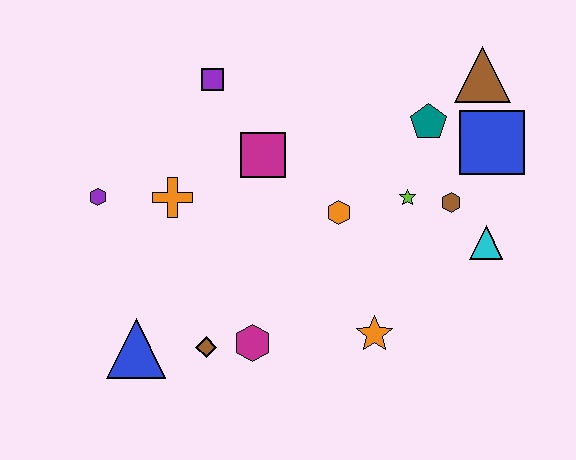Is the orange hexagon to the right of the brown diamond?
Yes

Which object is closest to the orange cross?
The purple hexagon is closest to the orange cross.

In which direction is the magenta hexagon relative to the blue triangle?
The magenta hexagon is to the right of the blue triangle.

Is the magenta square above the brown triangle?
No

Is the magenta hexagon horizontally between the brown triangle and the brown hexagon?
No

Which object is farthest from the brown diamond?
The brown triangle is farthest from the brown diamond.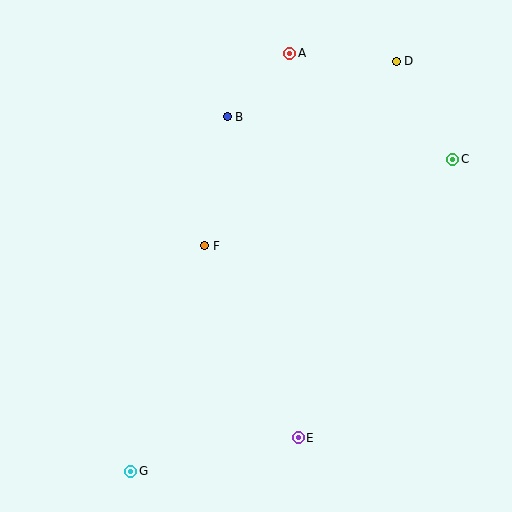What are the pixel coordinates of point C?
Point C is at (453, 159).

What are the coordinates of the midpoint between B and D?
The midpoint between B and D is at (312, 89).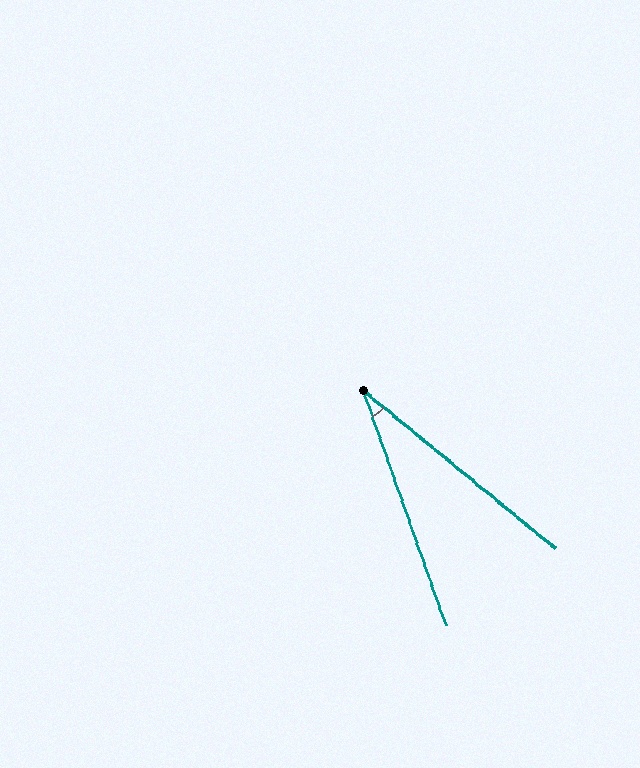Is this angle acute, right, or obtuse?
It is acute.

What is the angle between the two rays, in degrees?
Approximately 31 degrees.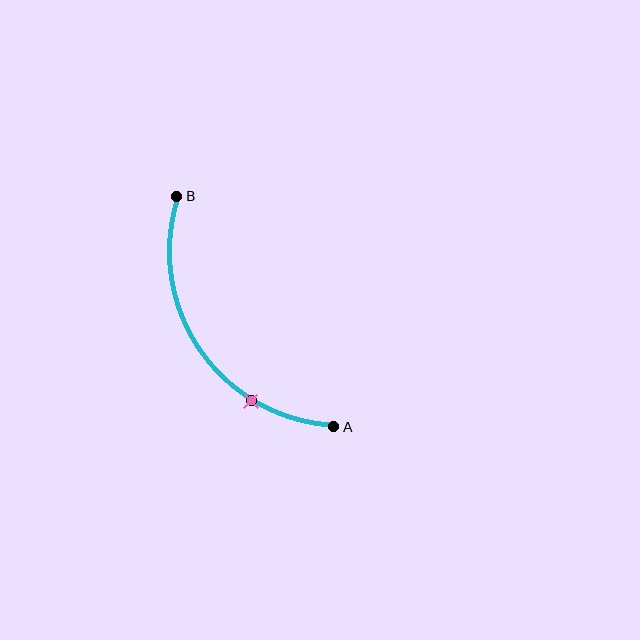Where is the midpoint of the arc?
The arc midpoint is the point on the curve farthest from the straight line joining A and B. It sits below and to the left of that line.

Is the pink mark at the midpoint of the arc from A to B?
No. The pink mark lies on the arc but is closer to endpoint A. The arc midpoint would be at the point on the curve equidistant along the arc from both A and B.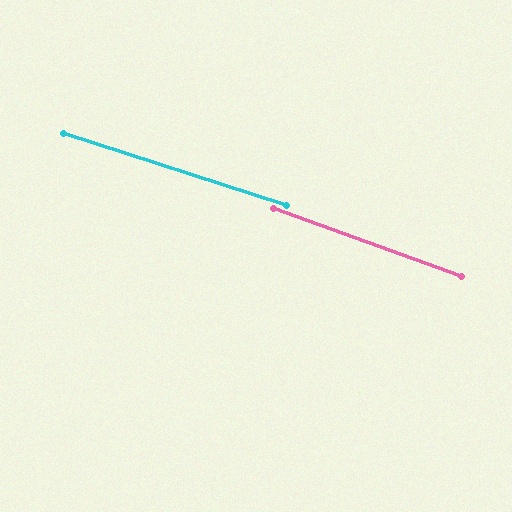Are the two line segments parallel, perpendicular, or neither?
Parallel — their directions differ by only 1.9°.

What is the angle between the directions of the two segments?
Approximately 2 degrees.